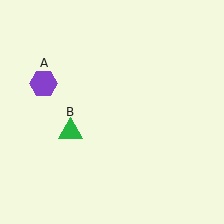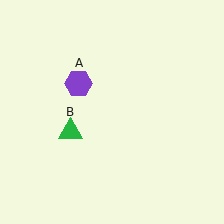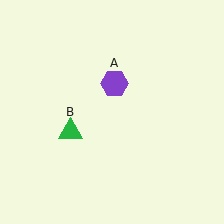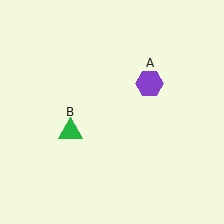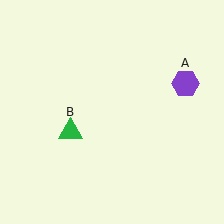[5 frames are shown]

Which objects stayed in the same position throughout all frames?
Green triangle (object B) remained stationary.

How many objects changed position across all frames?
1 object changed position: purple hexagon (object A).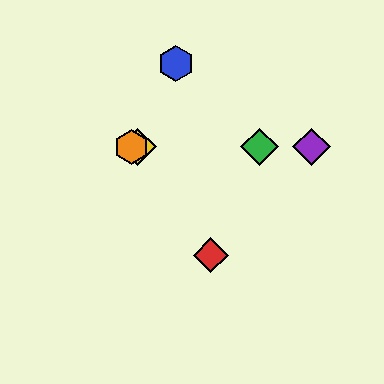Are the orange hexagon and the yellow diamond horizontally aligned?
Yes, both are at y≈147.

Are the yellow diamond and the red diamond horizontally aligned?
No, the yellow diamond is at y≈147 and the red diamond is at y≈255.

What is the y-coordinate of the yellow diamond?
The yellow diamond is at y≈147.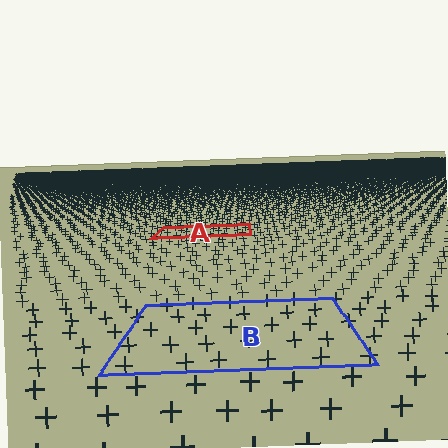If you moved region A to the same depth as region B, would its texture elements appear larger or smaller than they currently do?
They would appear larger. At a closer depth, the same texture elements are projected at a bigger on-screen size.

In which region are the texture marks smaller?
The texture marks are smaller in region A, because it is farther away.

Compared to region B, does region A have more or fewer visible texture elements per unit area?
Region A has more texture elements per unit area — they are packed more densely because it is farther away.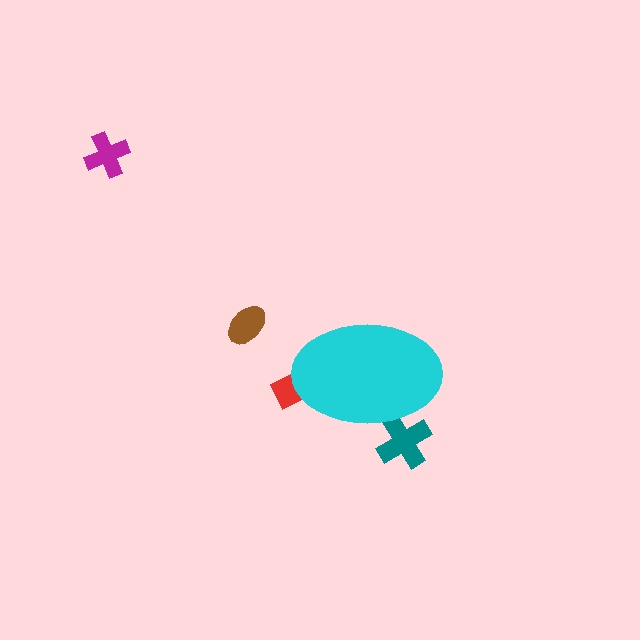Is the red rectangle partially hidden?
Yes, the red rectangle is partially hidden behind the cyan ellipse.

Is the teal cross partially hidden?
Yes, the teal cross is partially hidden behind the cyan ellipse.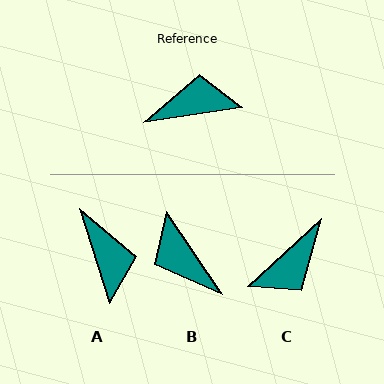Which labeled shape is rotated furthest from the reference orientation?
C, about 146 degrees away.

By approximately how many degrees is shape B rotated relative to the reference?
Approximately 115 degrees counter-clockwise.